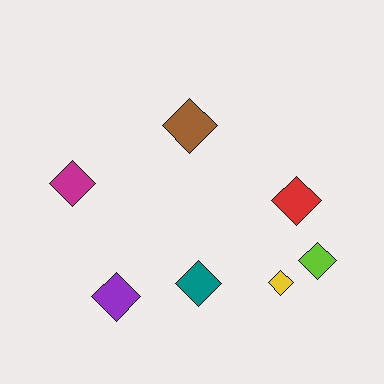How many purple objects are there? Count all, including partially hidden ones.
There is 1 purple object.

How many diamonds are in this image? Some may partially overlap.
There are 7 diamonds.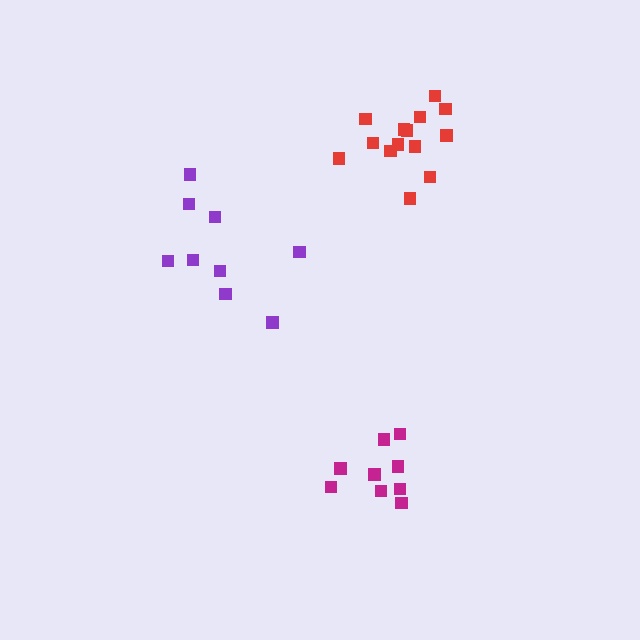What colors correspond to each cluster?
The clusters are colored: purple, red, magenta.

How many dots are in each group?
Group 1: 9 dots, Group 2: 14 dots, Group 3: 9 dots (32 total).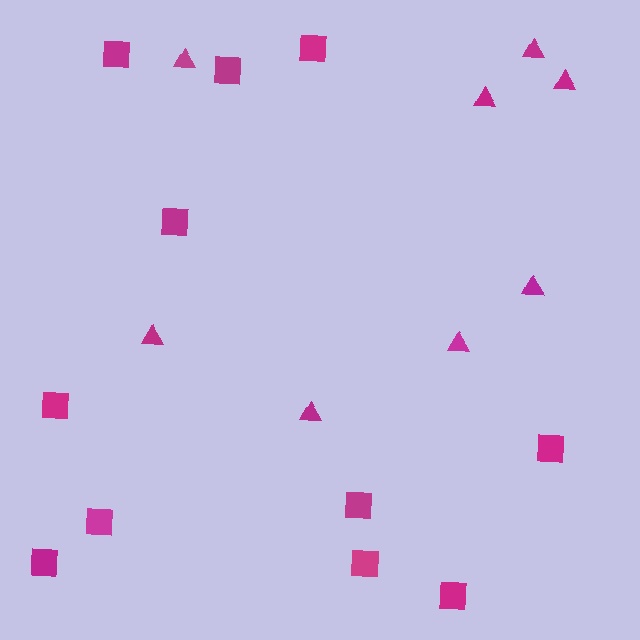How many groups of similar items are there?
There are 2 groups: one group of squares (11) and one group of triangles (8).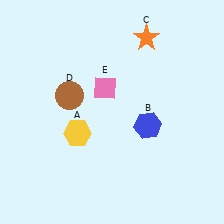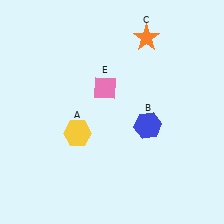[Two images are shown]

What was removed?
The brown circle (D) was removed in Image 2.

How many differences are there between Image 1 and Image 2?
There is 1 difference between the two images.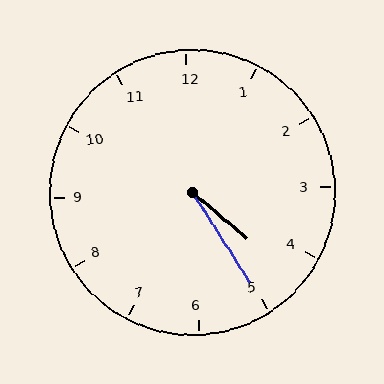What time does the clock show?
4:25.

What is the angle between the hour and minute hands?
Approximately 18 degrees.